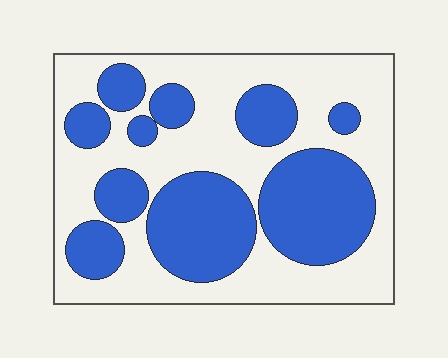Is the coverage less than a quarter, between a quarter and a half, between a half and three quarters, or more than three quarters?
Between a quarter and a half.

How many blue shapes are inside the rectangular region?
10.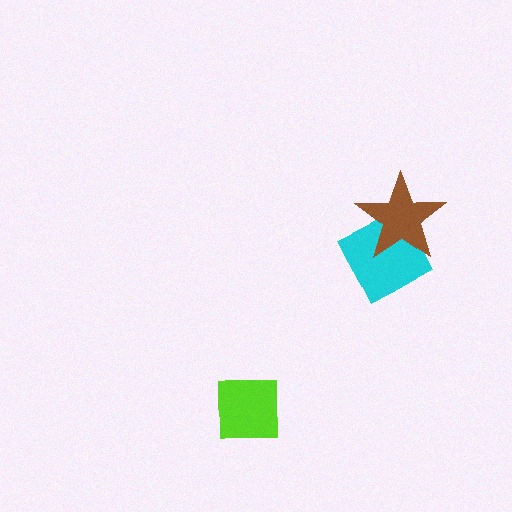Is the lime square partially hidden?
No, no other shape covers it.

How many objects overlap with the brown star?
1 object overlaps with the brown star.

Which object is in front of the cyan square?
The brown star is in front of the cyan square.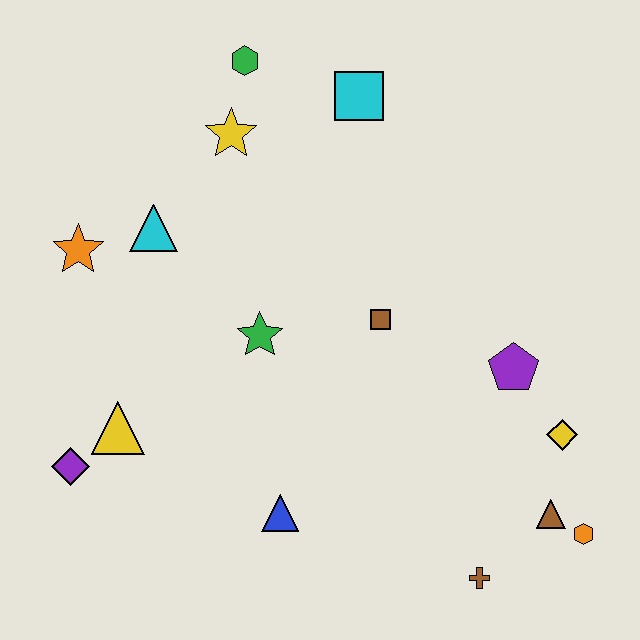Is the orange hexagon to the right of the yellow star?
Yes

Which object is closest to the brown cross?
The brown triangle is closest to the brown cross.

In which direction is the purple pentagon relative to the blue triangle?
The purple pentagon is to the right of the blue triangle.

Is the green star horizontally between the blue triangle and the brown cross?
No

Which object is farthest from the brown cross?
The green hexagon is farthest from the brown cross.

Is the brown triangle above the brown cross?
Yes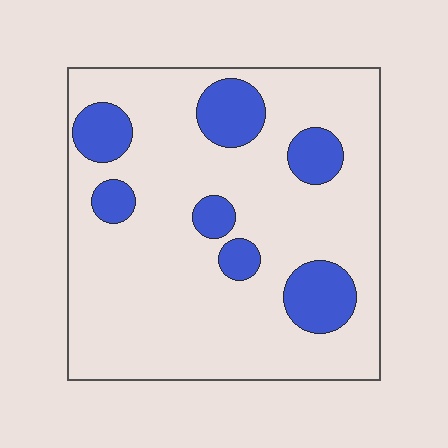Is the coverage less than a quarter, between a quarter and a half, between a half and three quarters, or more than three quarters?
Less than a quarter.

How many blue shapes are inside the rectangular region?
7.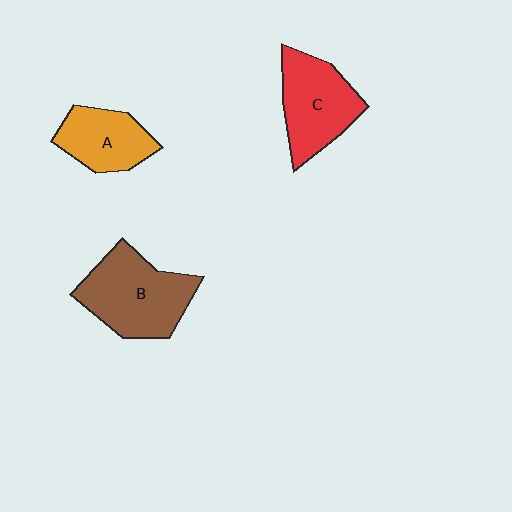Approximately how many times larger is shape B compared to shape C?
Approximately 1.2 times.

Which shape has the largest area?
Shape B (brown).